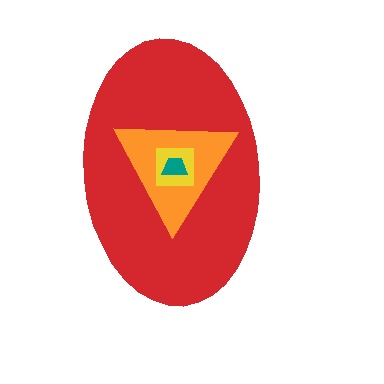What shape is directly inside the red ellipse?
The orange triangle.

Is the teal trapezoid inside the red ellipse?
Yes.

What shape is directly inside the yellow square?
The teal trapezoid.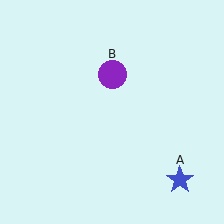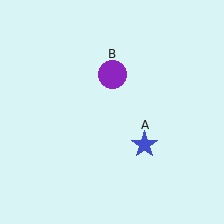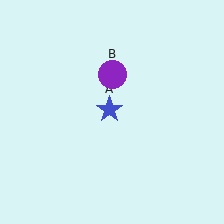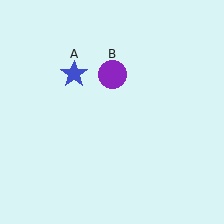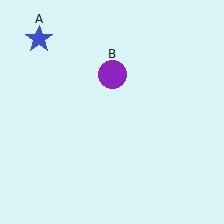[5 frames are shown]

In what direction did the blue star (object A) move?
The blue star (object A) moved up and to the left.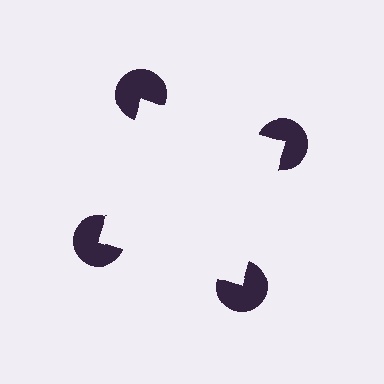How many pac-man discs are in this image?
There are 4 — one at each vertex of the illusory square.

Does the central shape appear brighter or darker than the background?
It typically appears slightly brighter than the background, even though no actual brightness change is drawn.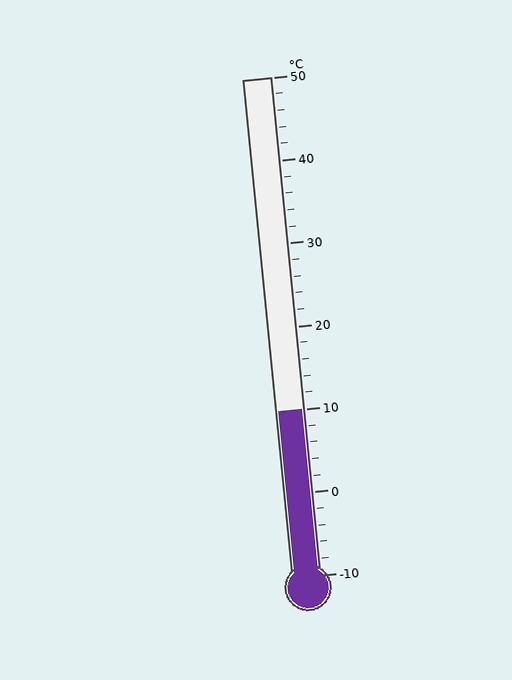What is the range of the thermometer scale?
The thermometer scale ranges from -10°C to 50°C.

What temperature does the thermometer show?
The thermometer shows approximately 10°C.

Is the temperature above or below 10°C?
The temperature is at 10°C.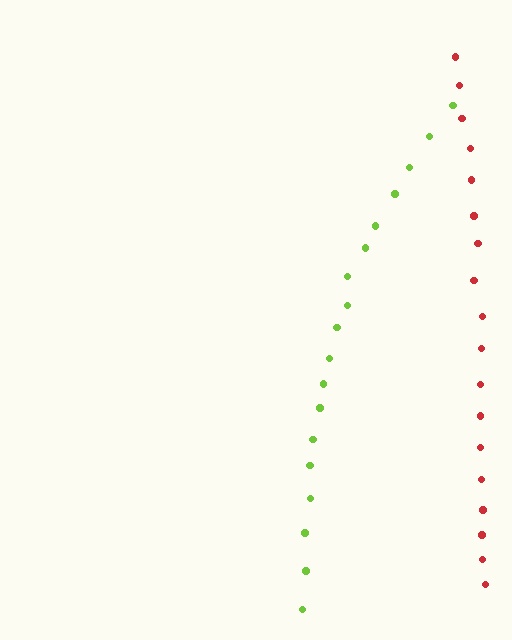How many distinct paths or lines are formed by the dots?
There are 2 distinct paths.